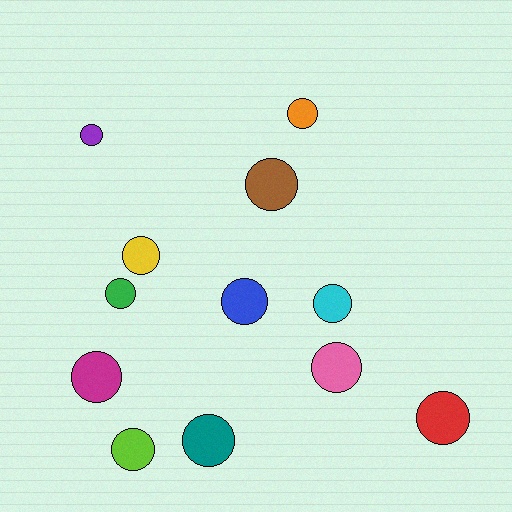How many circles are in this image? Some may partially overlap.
There are 12 circles.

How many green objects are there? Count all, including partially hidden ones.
There is 1 green object.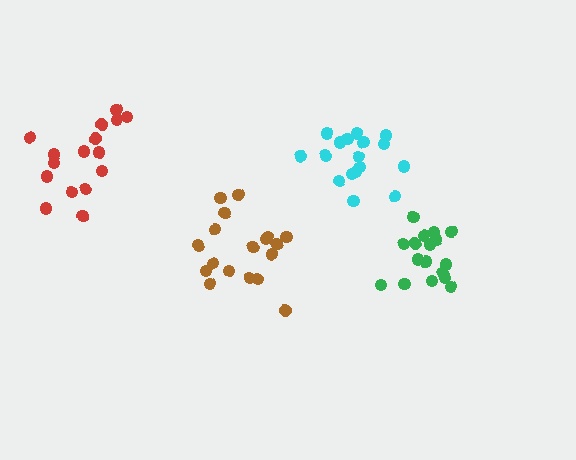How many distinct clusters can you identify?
There are 4 distinct clusters.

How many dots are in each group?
Group 1: 17 dots, Group 2: 18 dots, Group 3: 16 dots, Group 4: 17 dots (68 total).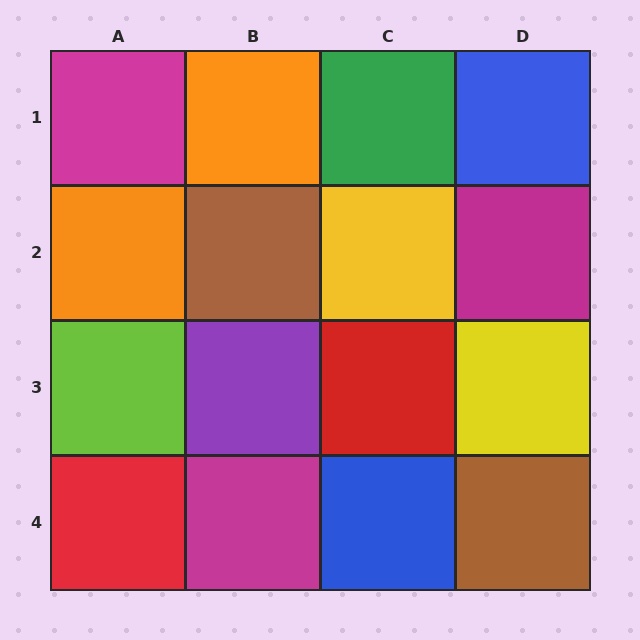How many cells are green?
1 cell is green.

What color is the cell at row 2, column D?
Magenta.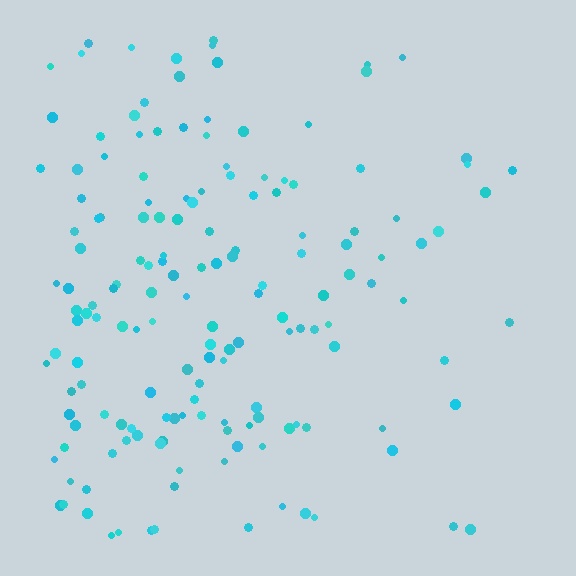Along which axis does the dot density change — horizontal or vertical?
Horizontal.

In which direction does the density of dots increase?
From right to left, with the left side densest.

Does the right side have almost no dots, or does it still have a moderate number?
Still a moderate number, just noticeably fewer than the left.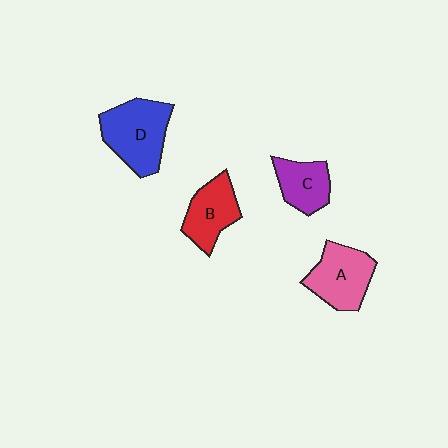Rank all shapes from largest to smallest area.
From largest to smallest: D (blue), A (pink), B (red), C (purple).